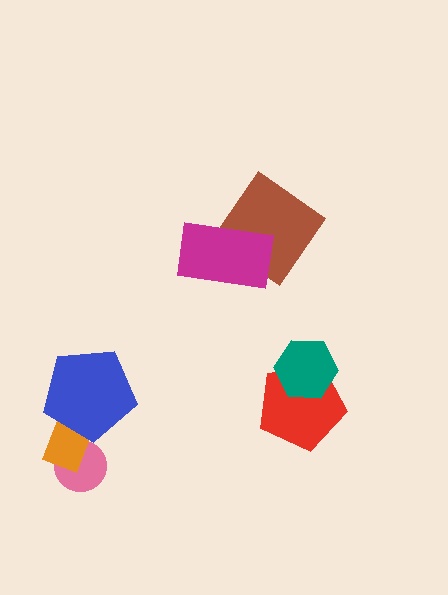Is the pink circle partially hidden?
Yes, it is partially covered by another shape.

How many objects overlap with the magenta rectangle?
1 object overlaps with the magenta rectangle.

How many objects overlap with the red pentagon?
1 object overlaps with the red pentagon.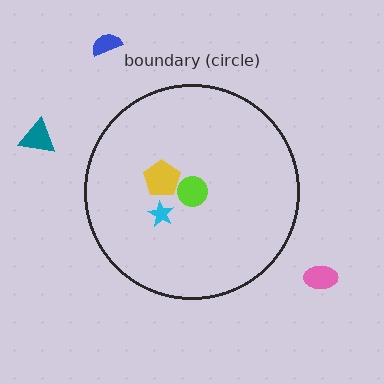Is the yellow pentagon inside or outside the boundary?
Inside.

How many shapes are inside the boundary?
3 inside, 3 outside.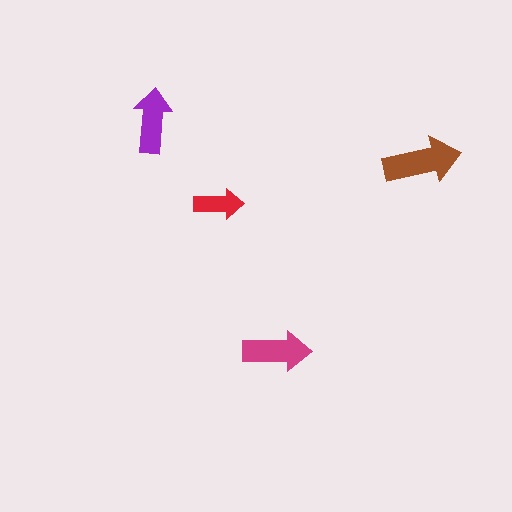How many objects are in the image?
There are 4 objects in the image.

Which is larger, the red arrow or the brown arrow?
The brown one.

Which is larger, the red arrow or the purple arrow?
The purple one.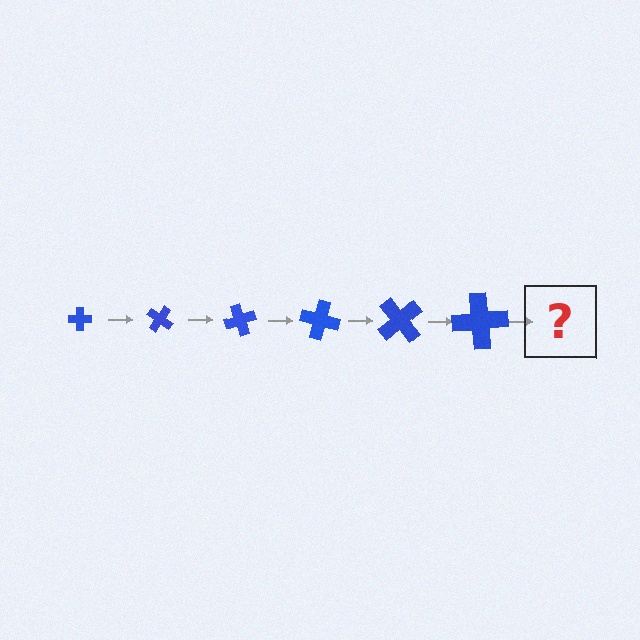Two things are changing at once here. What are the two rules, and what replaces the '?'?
The two rules are that the cross grows larger each step and it rotates 35 degrees each step. The '?' should be a cross, larger than the previous one and rotated 210 degrees from the start.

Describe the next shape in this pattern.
It should be a cross, larger than the previous one and rotated 210 degrees from the start.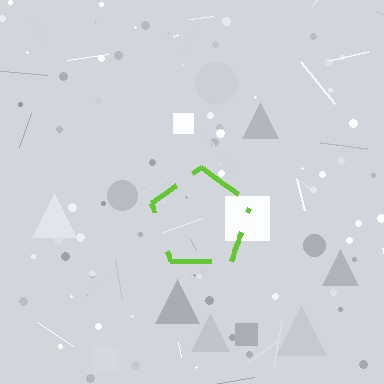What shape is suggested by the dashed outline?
The dashed outline suggests a pentagon.